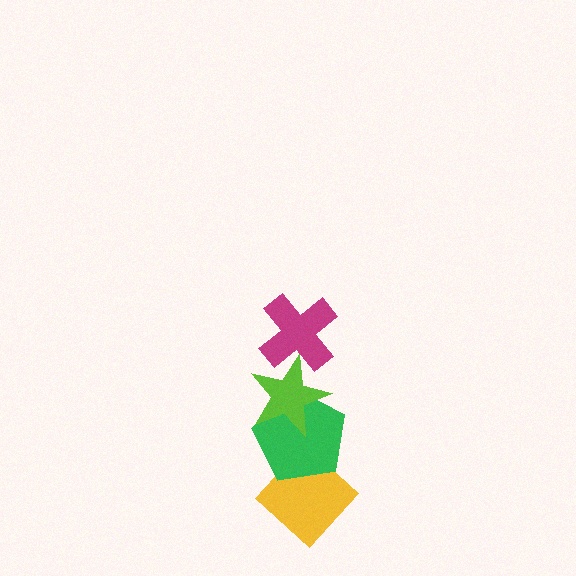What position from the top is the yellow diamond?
The yellow diamond is 4th from the top.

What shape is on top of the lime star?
The magenta cross is on top of the lime star.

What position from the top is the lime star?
The lime star is 2nd from the top.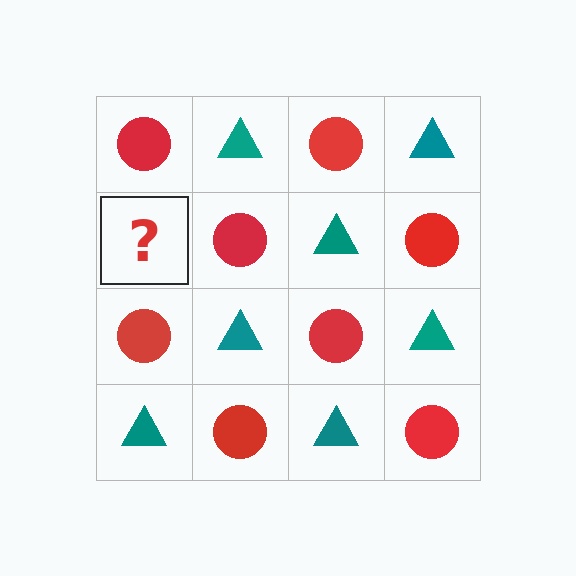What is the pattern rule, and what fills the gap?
The rule is that it alternates red circle and teal triangle in a checkerboard pattern. The gap should be filled with a teal triangle.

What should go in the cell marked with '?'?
The missing cell should contain a teal triangle.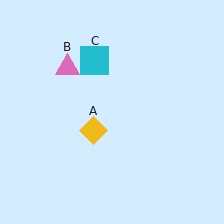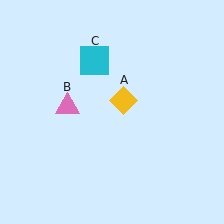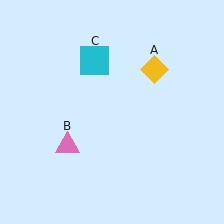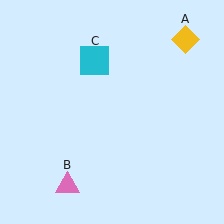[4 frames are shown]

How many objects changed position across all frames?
2 objects changed position: yellow diamond (object A), pink triangle (object B).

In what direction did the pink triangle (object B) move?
The pink triangle (object B) moved down.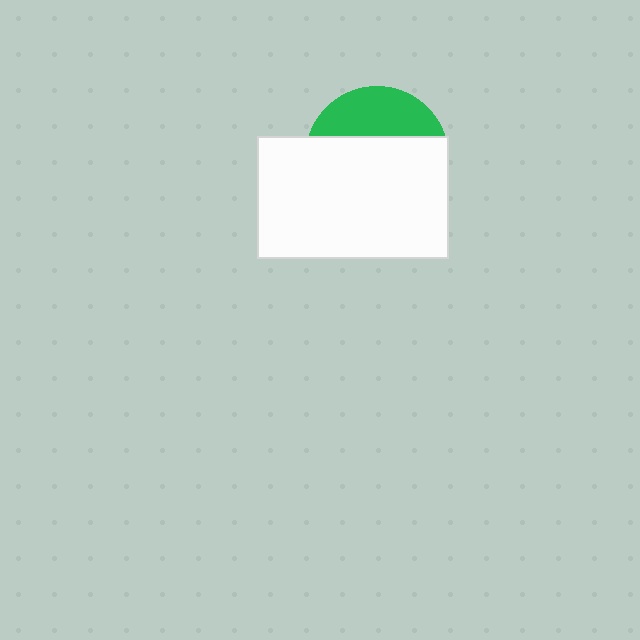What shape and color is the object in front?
The object in front is a white rectangle.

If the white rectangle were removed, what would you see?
You would see the complete green circle.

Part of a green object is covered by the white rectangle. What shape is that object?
It is a circle.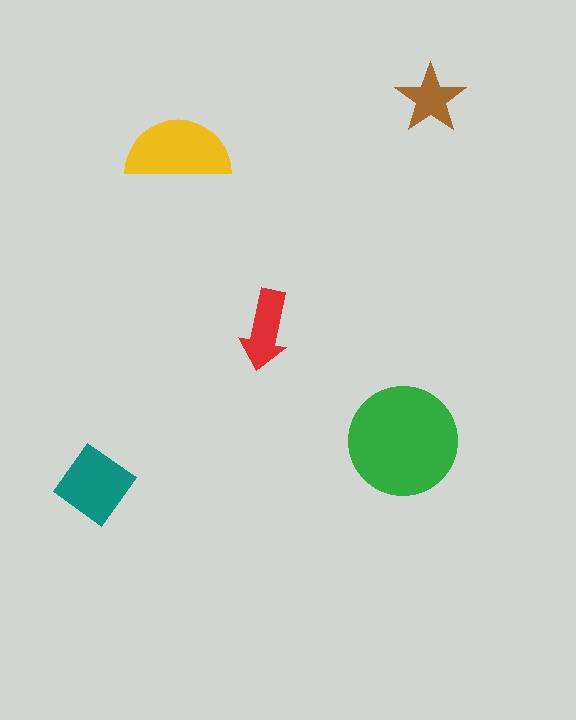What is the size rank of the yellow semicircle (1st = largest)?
2nd.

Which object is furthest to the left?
The teal diamond is leftmost.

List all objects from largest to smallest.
The green circle, the yellow semicircle, the teal diamond, the red arrow, the brown star.